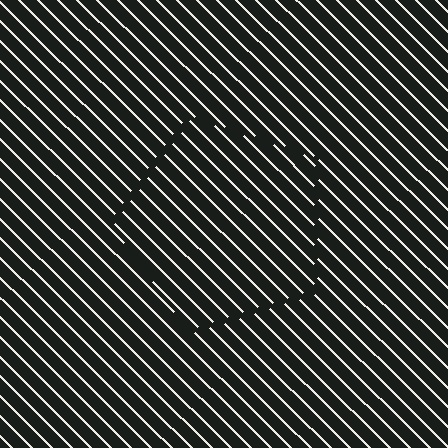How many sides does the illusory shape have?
5 sides — the line-ends trace a pentagon.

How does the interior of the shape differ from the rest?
The interior of the shape contains the same grating, shifted by half a period — the contour is defined by the phase discontinuity where line-ends from the inner and outer gratings abut.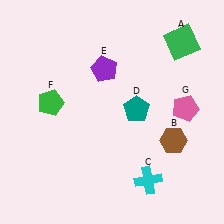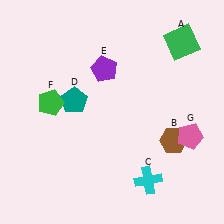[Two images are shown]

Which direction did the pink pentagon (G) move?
The pink pentagon (G) moved down.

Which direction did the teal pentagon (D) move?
The teal pentagon (D) moved left.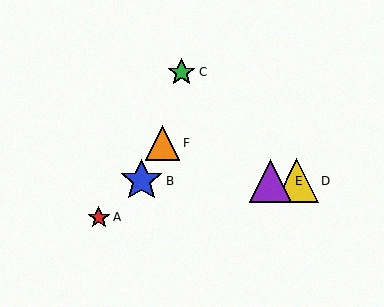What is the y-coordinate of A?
Object A is at y≈217.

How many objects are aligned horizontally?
3 objects (B, D, E) are aligned horizontally.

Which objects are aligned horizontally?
Objects B, D, E are aligned horizontally.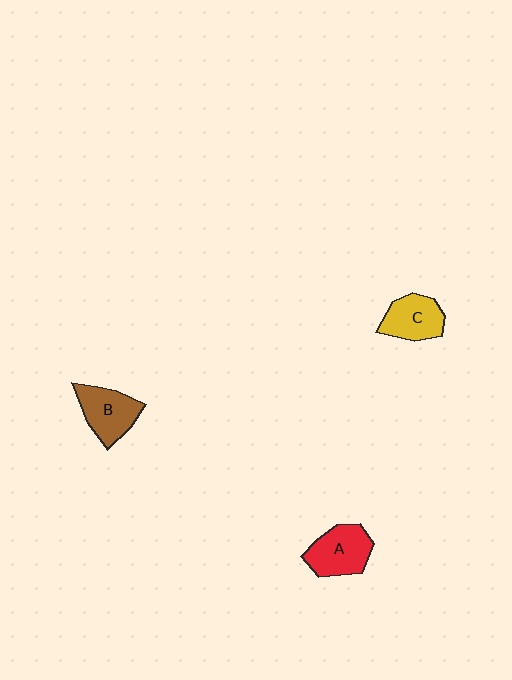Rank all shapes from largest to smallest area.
From largest to smallest: A (red), B (brown), C (yellow).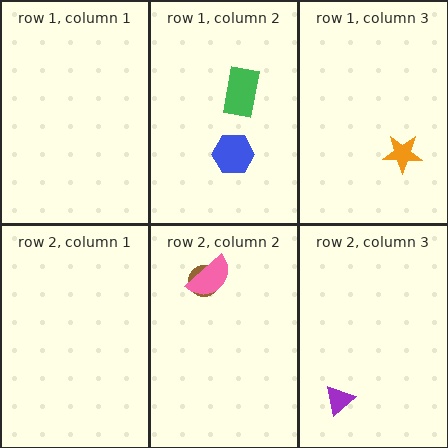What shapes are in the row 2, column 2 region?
The brown circle, the pink semicircle.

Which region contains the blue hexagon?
The row 1, column 2 region.